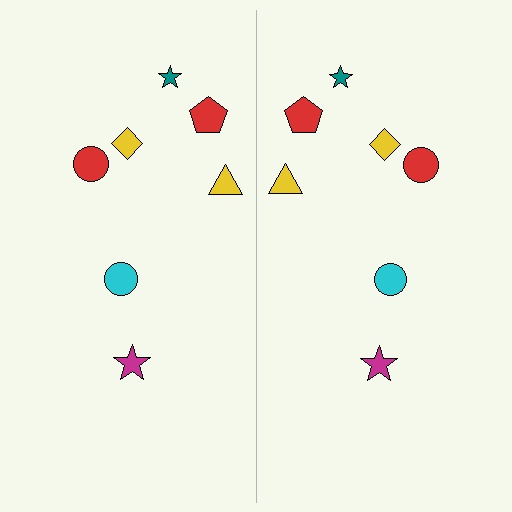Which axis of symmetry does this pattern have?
The pattern has a vertical axis of symmetry running through the center of the image.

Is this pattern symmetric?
Yes, this pattern has bilateral (reflection) symmetry.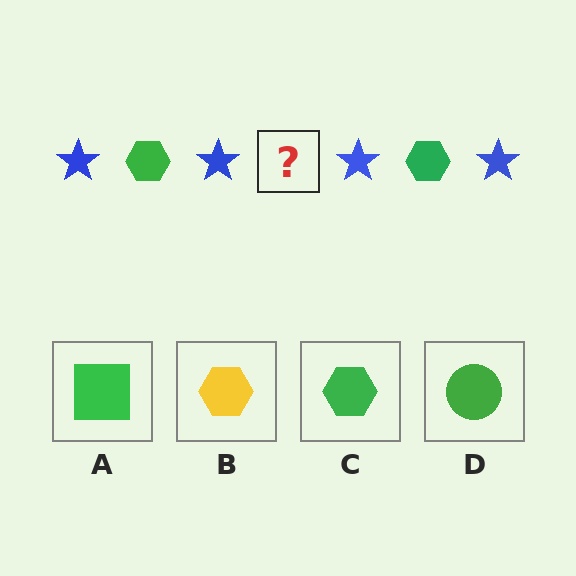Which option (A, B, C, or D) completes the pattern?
C.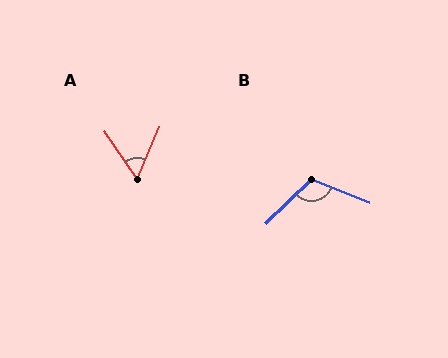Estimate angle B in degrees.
Approximately 114 degrees.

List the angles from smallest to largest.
A (58°), B (114°).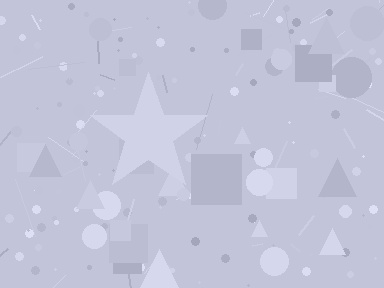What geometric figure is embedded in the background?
A star is embedded in the background.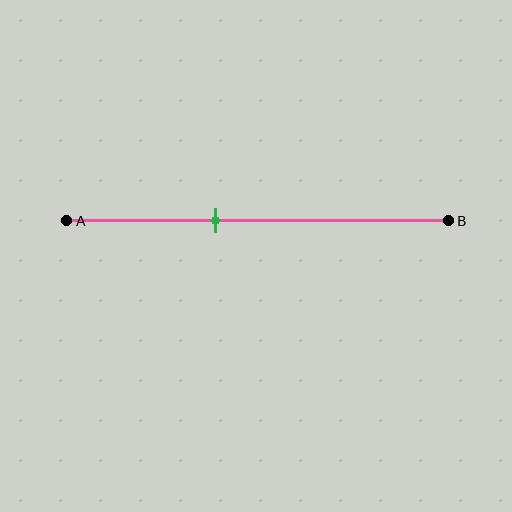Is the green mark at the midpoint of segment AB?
No, the mark is at about 40% from A, not at the 50% midpoint.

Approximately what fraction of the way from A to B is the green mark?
The green mark is approximately 40% of the way from A to B.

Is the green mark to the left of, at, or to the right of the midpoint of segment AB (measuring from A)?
The green mark is to the left of the midpoint of segment AB.